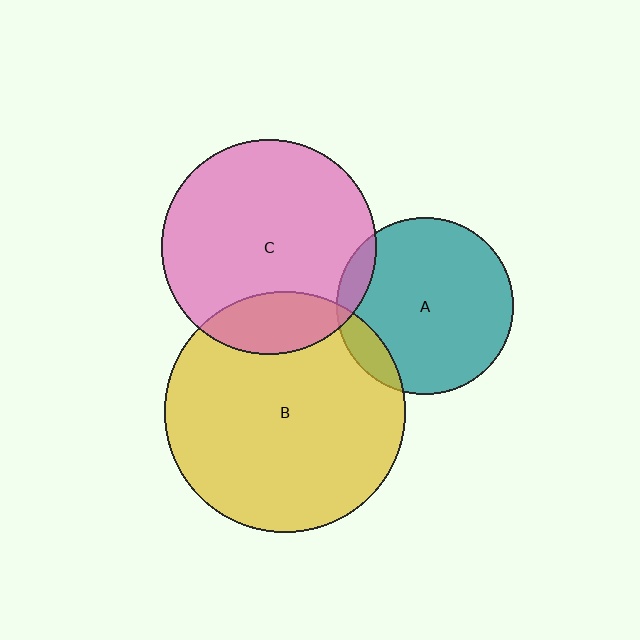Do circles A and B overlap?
Yes.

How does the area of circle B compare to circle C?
Approximately 1.3 times.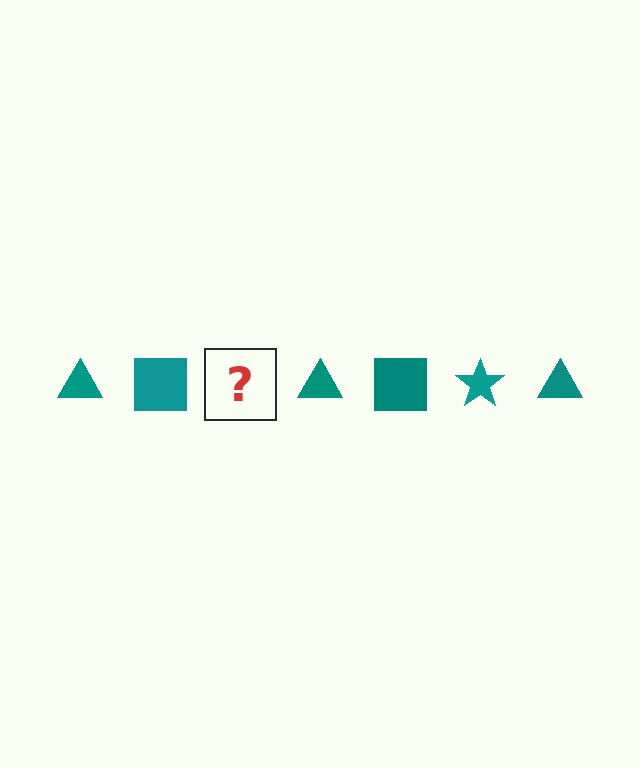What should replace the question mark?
The question mark should be replaced with a teal star.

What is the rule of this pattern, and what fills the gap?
The rule is that the pattern cycles through triangle, square, star shapes in teal. The gap should be filled with a teal star.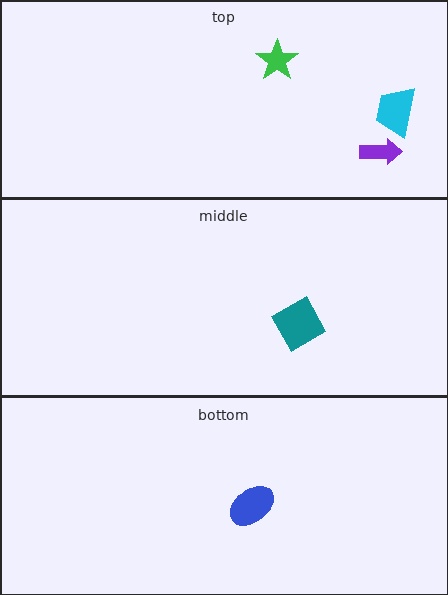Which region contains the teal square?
The middle region.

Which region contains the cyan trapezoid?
The top region.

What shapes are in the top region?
The purple arrow, the cyan trapezoid, the green star.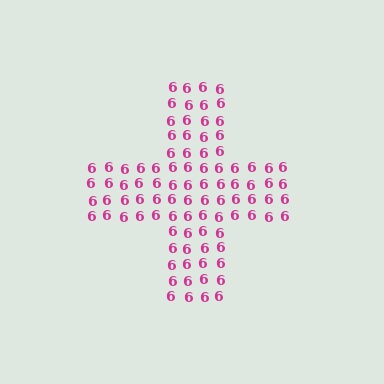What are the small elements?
The small elements are digit 6's.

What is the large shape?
The large shape is a cross.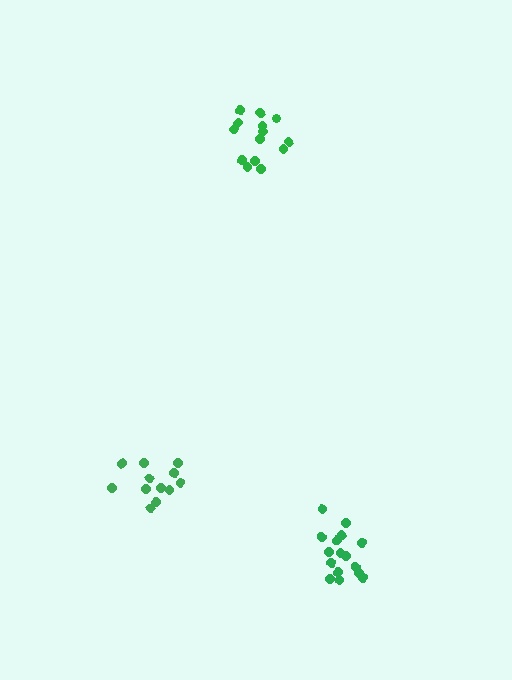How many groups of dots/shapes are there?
There are 3 groups.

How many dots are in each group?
Group 1: 12 dots, Group 2: 14 dots, Group 3: 16 dots (42 total).